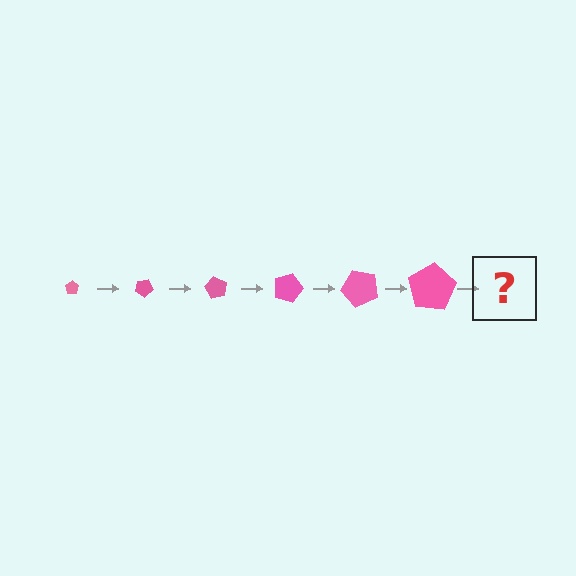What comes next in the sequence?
The next element should be a pentagon, larger than the previous one and rotated 180 degrees from the start.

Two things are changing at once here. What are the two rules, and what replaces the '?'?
The two rules are that the pentagon grows larger each step and it rotates 30 degrees each step. The '?' should be a pentagon, larger than the previous one and rotated 180 degrees from the start.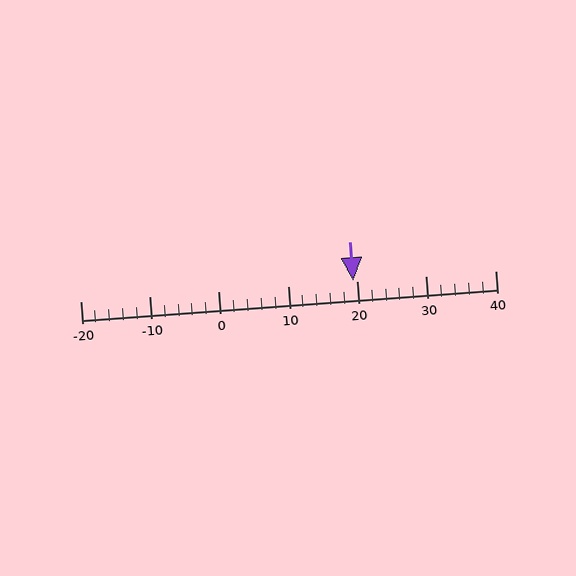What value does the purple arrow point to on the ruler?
The purple arrow points to approximately 20.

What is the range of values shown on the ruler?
The ruler shows values from -20 to 40.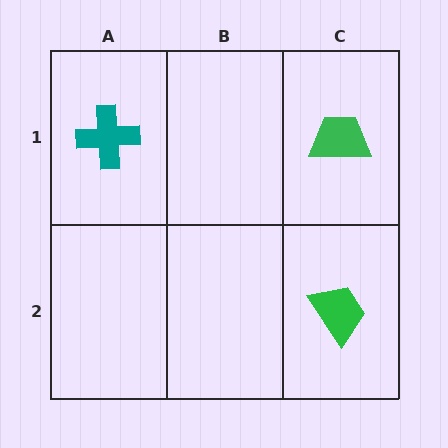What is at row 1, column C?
A green trapezoid.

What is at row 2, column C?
A green trapezoid.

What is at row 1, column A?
A teal cross.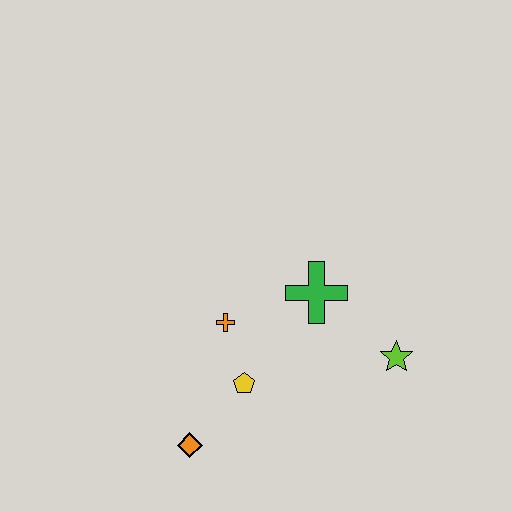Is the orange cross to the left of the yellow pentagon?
Yes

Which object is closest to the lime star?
The green cross is closest to the lime star.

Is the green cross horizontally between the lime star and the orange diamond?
Yes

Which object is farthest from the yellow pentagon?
The lime star is farthest from the yellow pentagon.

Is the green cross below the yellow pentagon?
No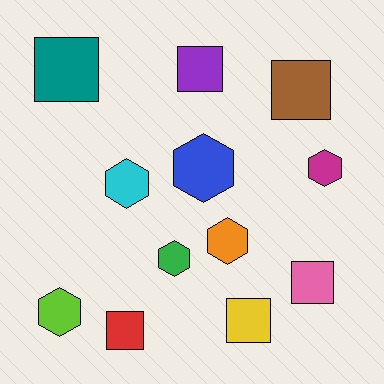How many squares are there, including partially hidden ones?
There are 6 squares.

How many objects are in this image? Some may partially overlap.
There are 12 objects.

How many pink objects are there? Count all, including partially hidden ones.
There is 1 pink object.